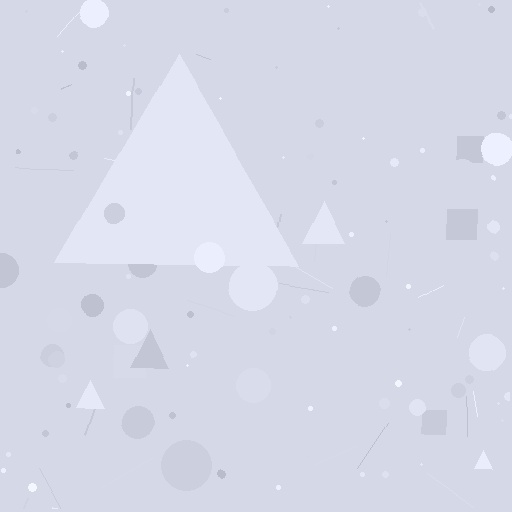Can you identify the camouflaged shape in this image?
The camouflaged shape is a triangle.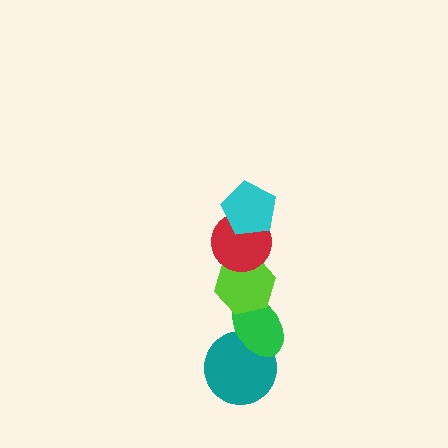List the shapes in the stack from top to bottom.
From top to bottom: the cyan pentagon, the red circle, the lime hexagon, the green ellipse, the teal circle.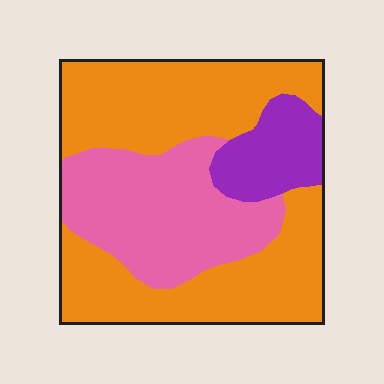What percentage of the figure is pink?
Pink covers 31% of the figure.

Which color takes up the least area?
Purple, at roughly 10%.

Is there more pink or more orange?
Orange.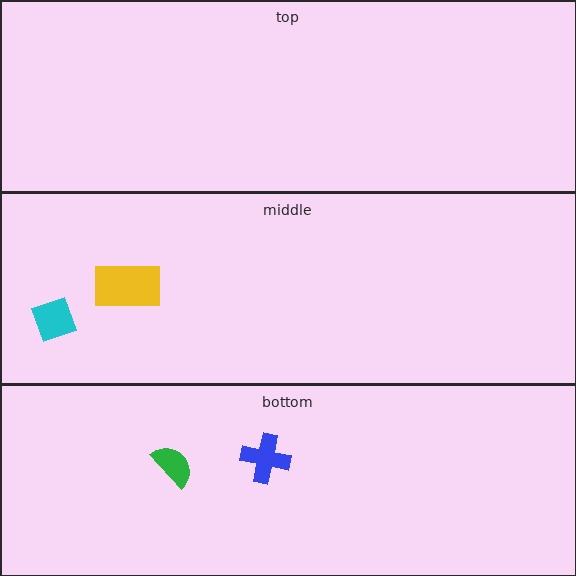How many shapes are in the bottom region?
2.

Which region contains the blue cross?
The bottom region.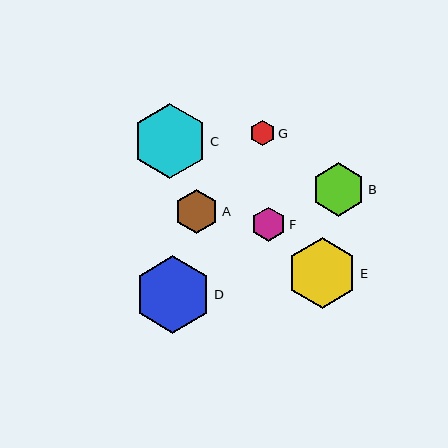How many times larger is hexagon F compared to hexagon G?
Hexagon F is approximately 1.4 times the size of hexagon G.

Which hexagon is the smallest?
Hexagon G is the smallest with a size of approximately 25 pixels.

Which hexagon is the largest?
Hexagon D is the largest with a size of approximately 77 pixels.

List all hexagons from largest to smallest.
From largest to smallest: D, C, E, B, A, F, G.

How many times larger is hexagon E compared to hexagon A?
Hexagon E is approximately 1.6 times the size of hexagon A.